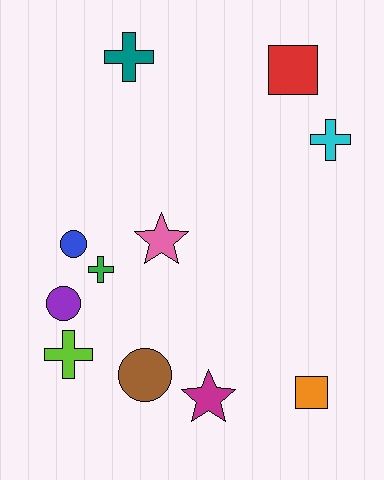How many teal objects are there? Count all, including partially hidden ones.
There is 1 teal object.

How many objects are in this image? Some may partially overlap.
There are 11 objects.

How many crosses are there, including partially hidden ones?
There are 4 crosses.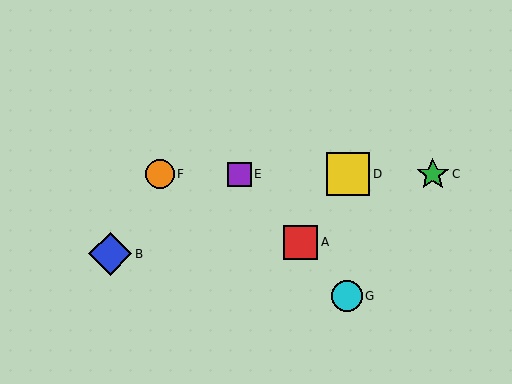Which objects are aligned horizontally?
Objects C, D, E, F are aligned horizontally.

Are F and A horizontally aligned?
No, F is at y≈174 and A is at y≈242.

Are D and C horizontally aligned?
Yes, both are at y≈174.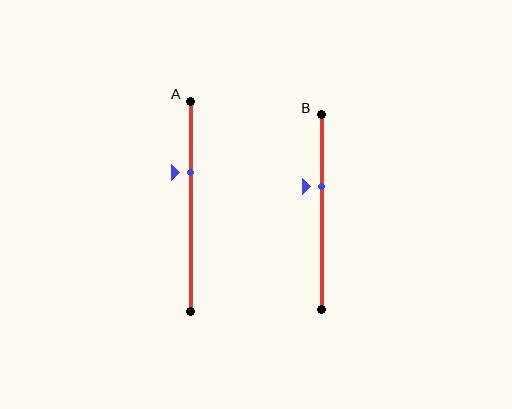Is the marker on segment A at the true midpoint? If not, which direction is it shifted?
No, the marker on segment A is shifted upward by about 16% of the segment length.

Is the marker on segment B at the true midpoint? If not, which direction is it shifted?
No, the marker on segment B is shifted upward by about 13% of the segment length.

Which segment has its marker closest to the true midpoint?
Segment B has its marker closest to the true midpoint.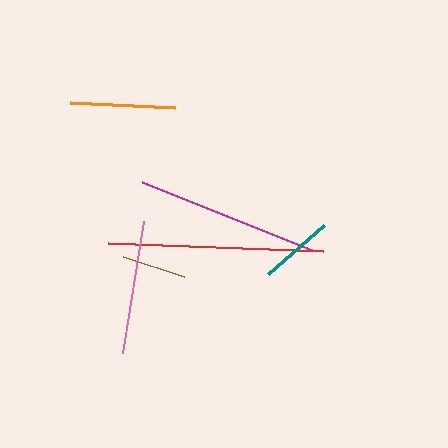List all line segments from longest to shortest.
From longest to shortest: red, magenta, pink, orange, teal, brown.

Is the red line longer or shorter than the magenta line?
The red line is longer than the magenta line.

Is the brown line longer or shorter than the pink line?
The pink line is longer than the brown line.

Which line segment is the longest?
The red line is the longest at approximately 215 pixels.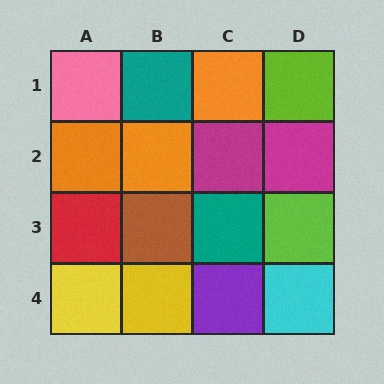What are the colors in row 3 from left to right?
Red, brown, teal, lime.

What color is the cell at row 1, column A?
Pink.